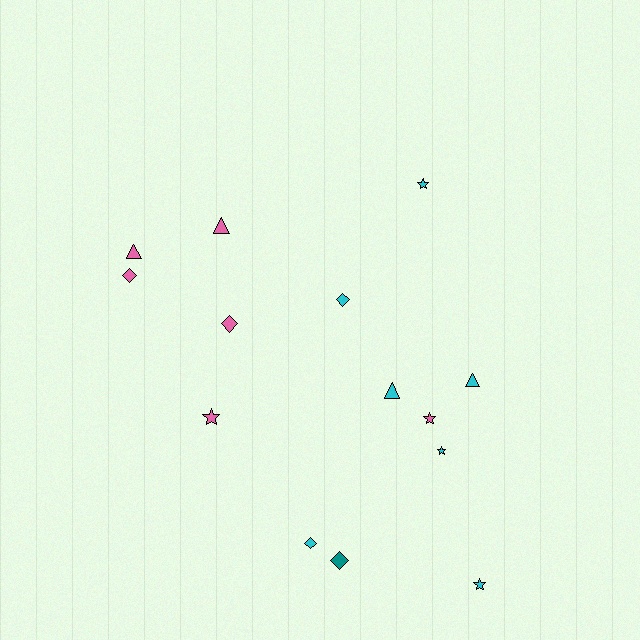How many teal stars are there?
There are no teal stars.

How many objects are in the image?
There are 14 objects.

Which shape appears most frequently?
Diamond, with 5 objects.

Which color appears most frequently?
Cyan, with 7 objects.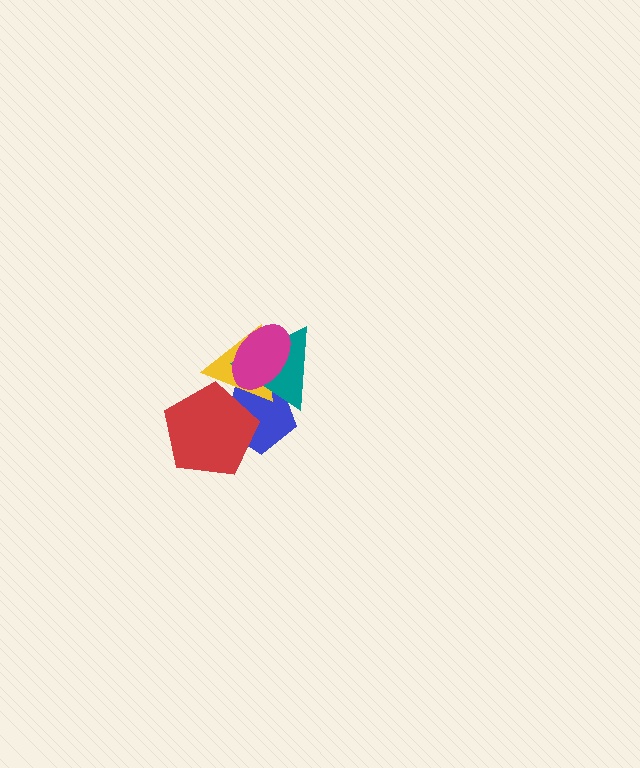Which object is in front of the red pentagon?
The yellow triangle is in front of the red pentagon.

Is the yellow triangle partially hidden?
Yes, it is partially covered by another shape.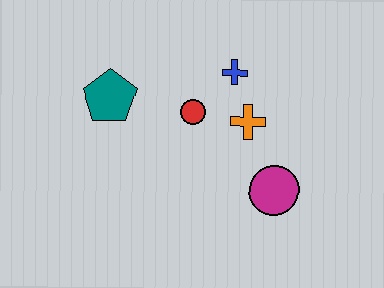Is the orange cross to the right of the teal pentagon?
Yes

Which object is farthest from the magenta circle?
The teal pentagon is farthest from the magenta circle.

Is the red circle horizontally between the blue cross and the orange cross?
No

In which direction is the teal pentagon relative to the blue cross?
The teal pentagon is to the left of the blue cross.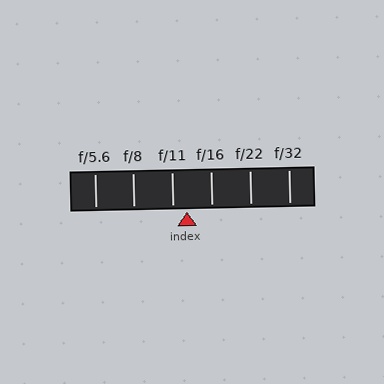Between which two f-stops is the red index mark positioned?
The index mark is between f/11 and f/16.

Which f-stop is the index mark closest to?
The index mark is closest to f/11.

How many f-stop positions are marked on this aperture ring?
There are 6 f-stop positions marked.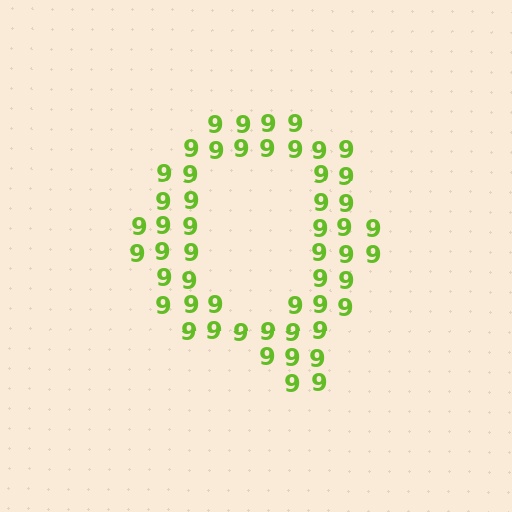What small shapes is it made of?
It is made of small digit 9's.